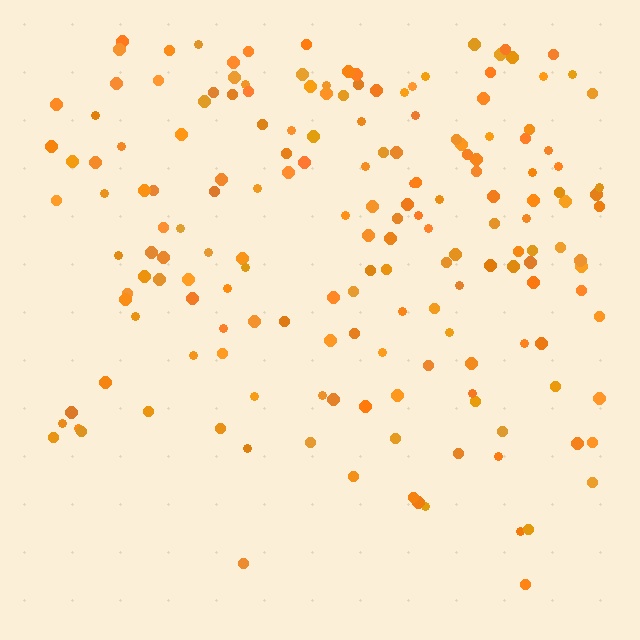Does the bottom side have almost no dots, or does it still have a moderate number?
Still a moderate number, just noticeably fewer than the top.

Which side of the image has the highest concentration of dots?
The top.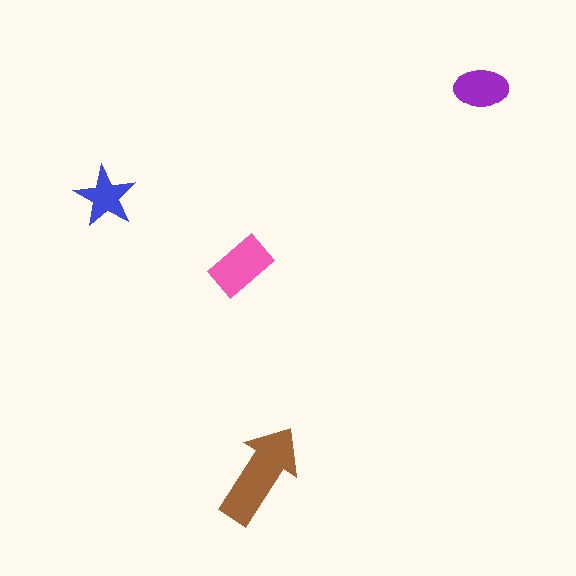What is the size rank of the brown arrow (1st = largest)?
1st.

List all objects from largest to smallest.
The brown arrow, the pink rectangle, the purple ellipse, the blue star.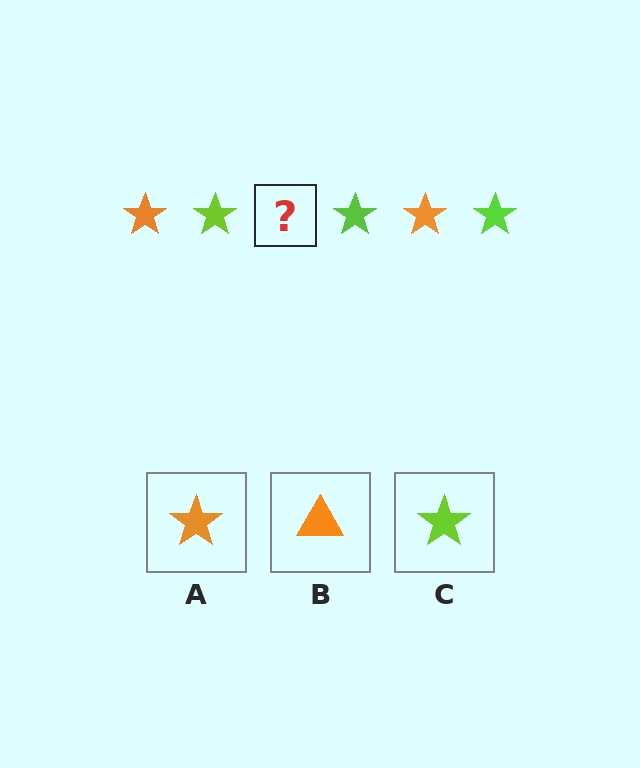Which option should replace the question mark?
Option A.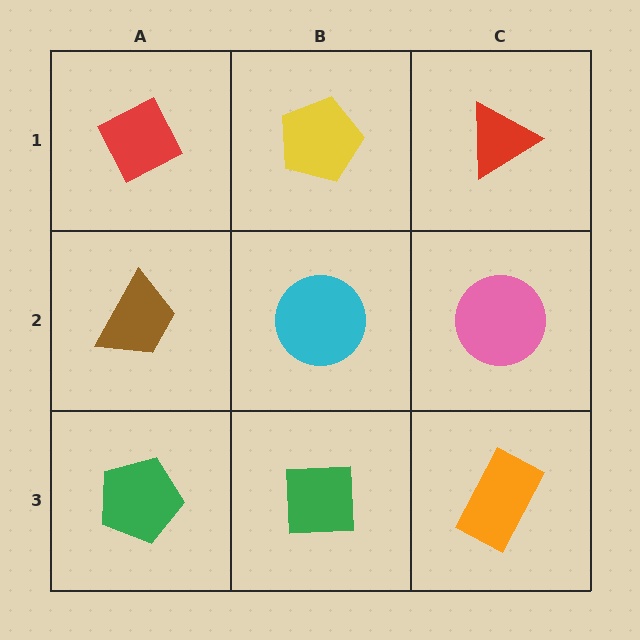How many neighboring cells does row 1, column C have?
2.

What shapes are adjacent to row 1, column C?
A pink circle (row 2, column C), a yellow pentagon (row 1, column B).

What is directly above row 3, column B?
A cyan circle.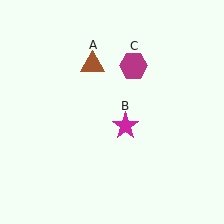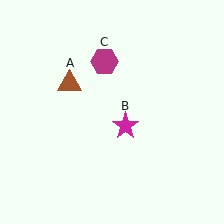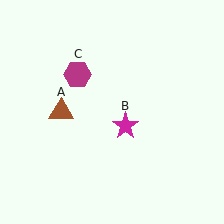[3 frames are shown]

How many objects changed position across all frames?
2 objects changed position: brown triangle (object A), magenta hexagon (object C).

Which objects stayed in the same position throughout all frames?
Magenta star (object B) remained stationary.